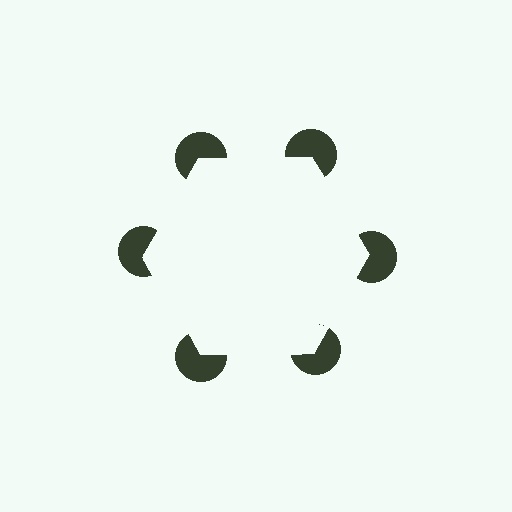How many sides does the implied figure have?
6 sides.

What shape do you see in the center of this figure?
An illusory hexagon — its edges are inferred from the aligned wedge cuts in the pac-man discs, not physically drawn.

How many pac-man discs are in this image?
There are 6 — one at each vertex of the illusory hexagon.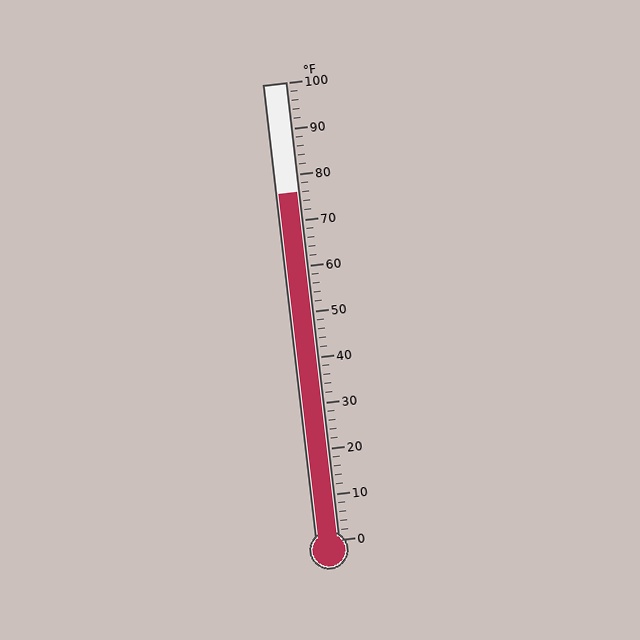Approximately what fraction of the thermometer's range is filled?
The thermometer is filled to approximately 75% of its range.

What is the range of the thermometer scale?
The thermometer scale ranges from 0°F to 100°F.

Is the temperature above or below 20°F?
The temperature is above 20°F.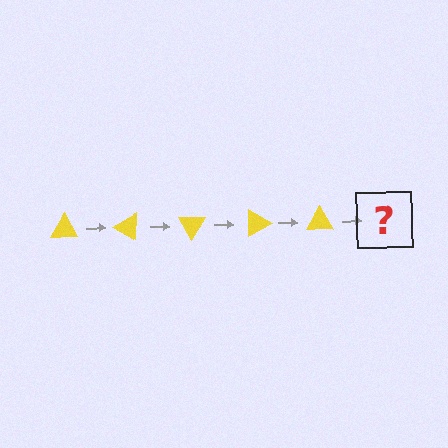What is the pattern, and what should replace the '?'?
The pattern is that the triangle rotates 30 degrees each step. The '?' should be a yellow triangle rotated 150 degrees.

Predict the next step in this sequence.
The next step is a yellow triangle rotated 150 degrees.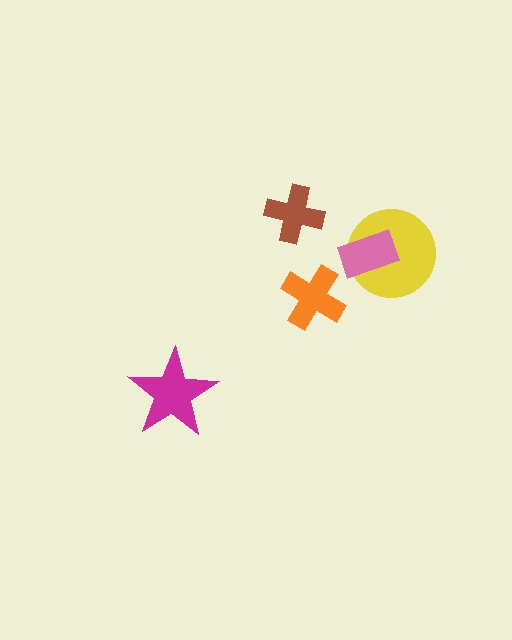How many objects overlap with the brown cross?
0 objects overlap with the brown cross.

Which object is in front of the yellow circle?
The pink rectangle is in front of the yellow circle.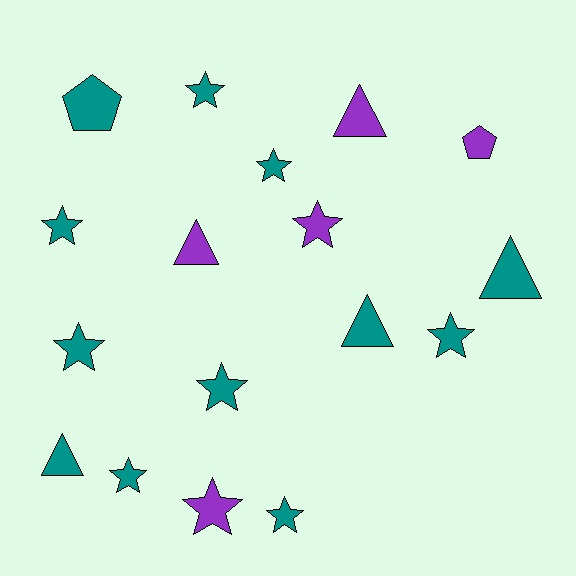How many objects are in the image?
There are 17 objects.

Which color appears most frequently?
Teal, with 12 objects.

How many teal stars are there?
There are 8 teal stars.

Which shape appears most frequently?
Star, with 10 objects.